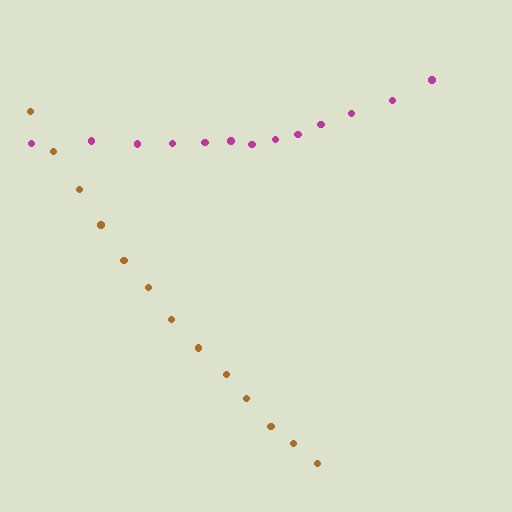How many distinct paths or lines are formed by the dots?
There are 2 distinct paths.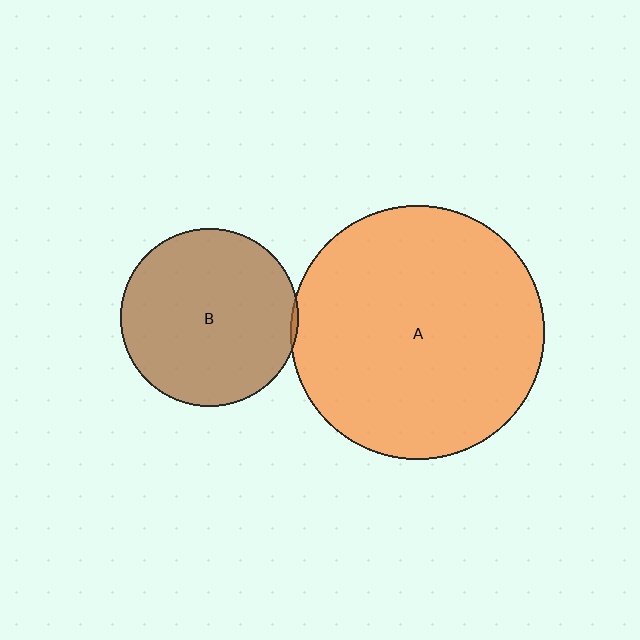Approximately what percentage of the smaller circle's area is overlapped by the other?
Approximately 5%.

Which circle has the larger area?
Circle A (orange).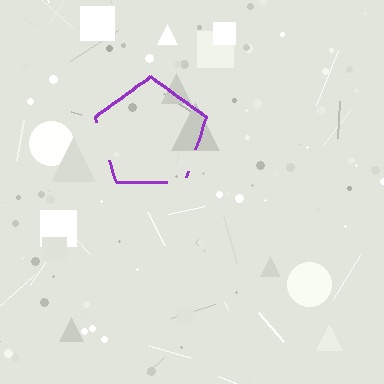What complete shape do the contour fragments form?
The contour fragments form a pentagon.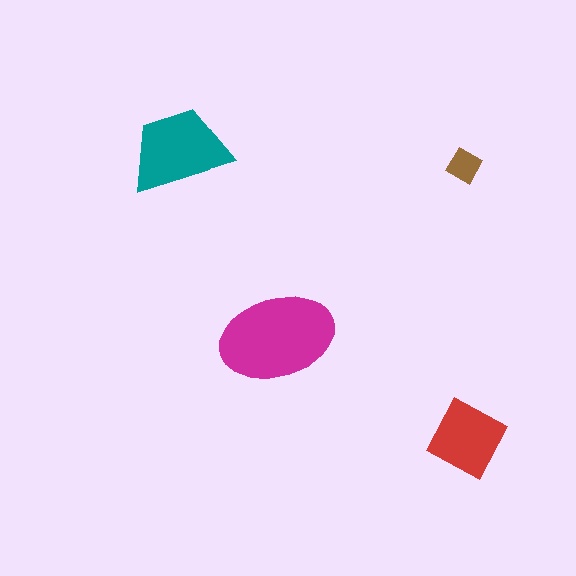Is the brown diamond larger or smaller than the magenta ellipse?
Smaller.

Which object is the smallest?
The brown diamond.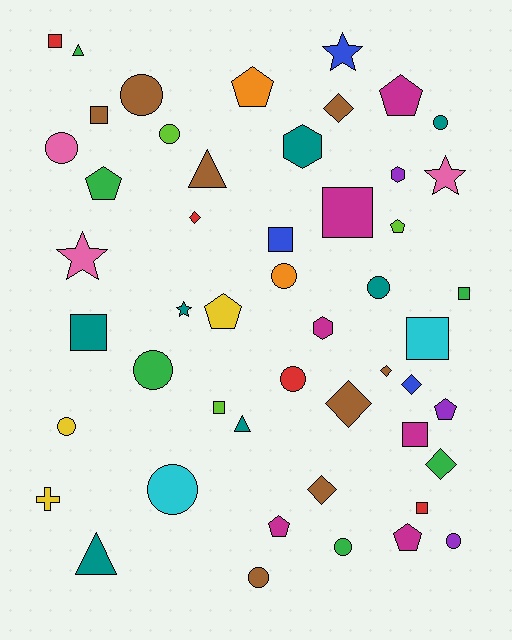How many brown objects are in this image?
There are 8 brown objects.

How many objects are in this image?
There are 50 objects.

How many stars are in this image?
There are 4 stars.